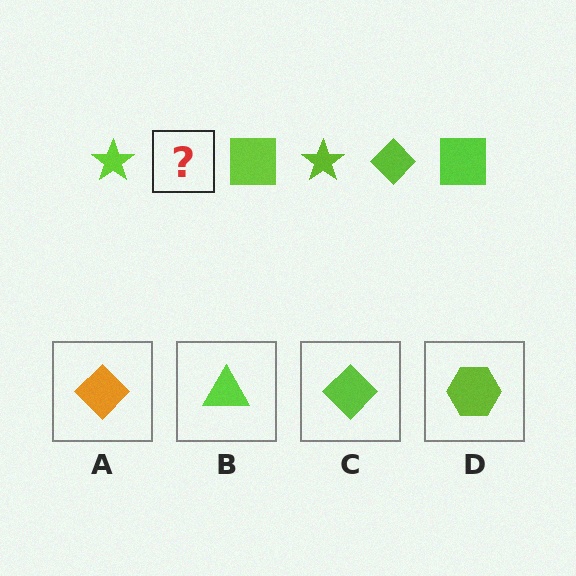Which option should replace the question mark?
Option C.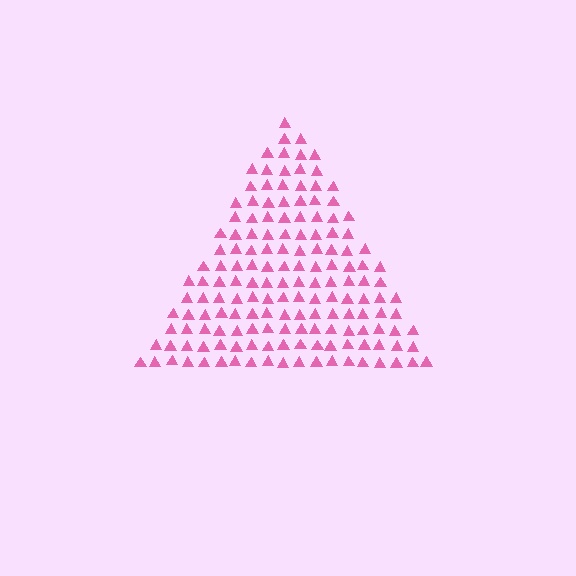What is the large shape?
The large shape is a triangle.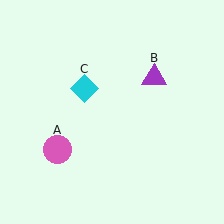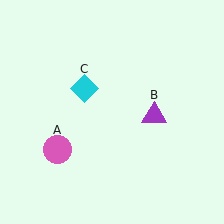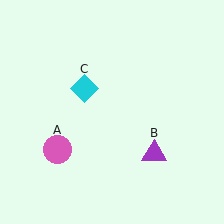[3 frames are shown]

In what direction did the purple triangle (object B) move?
The purple triangle (object B) moved down.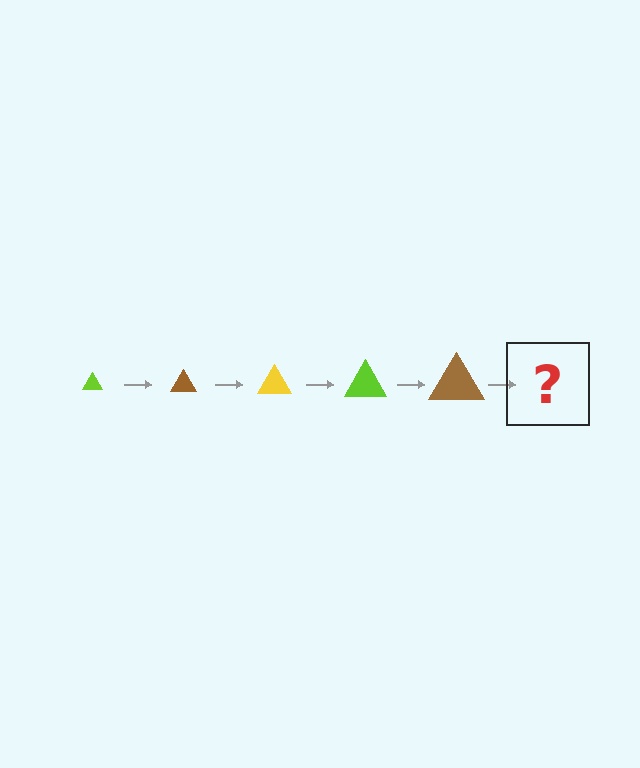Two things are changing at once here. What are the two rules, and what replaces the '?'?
The two rules are that the triangle grows larger each step and the color cycles through lime, brown, and yellow. The '?' should be a yellow triangle, larger than the previous one.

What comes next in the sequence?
The next element should be a yellow triangle, larger than the previous one.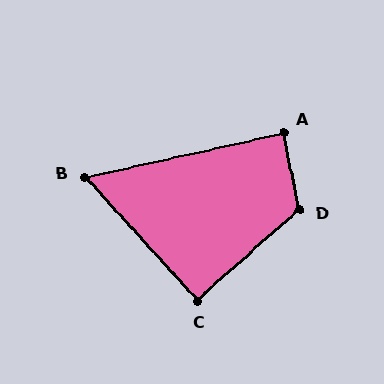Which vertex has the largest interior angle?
D, at approximately 120 degrees.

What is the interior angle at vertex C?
Approximately 91 degrees (approximately right).